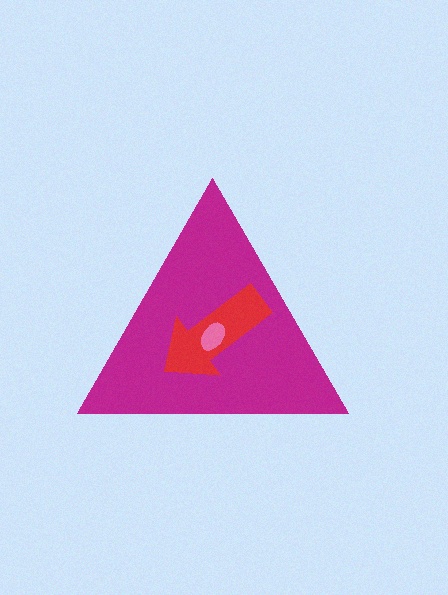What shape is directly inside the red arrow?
The pink ellipse.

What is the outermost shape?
The magenta triangle.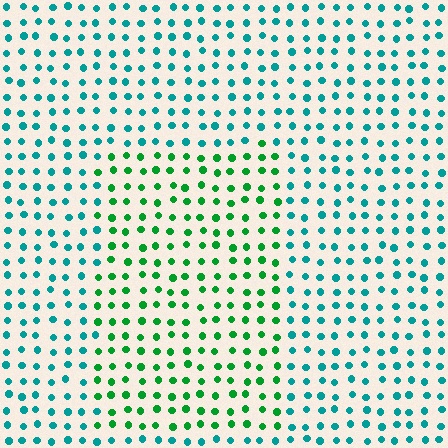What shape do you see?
I see a rectangle.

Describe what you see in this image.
The image is filled with small teal elements in a uniform arrangement. A rectangle-shaped region is visible where the elements are tinted to a slightly different hue, forming a subtle color boundary.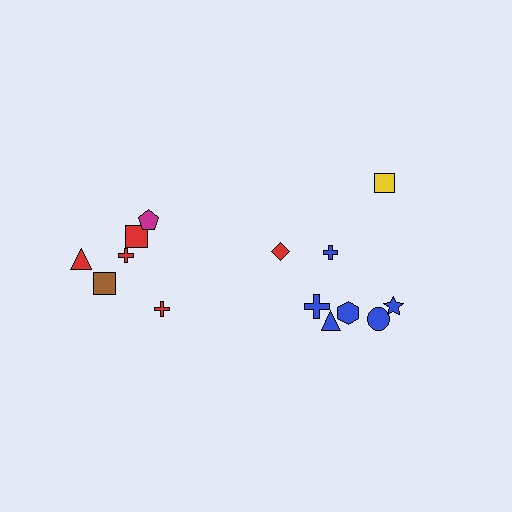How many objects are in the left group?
There are 6 objects.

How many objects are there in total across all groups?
There are 14 objects.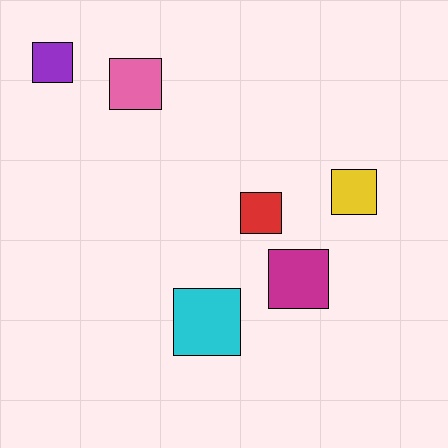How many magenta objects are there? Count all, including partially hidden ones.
There is 1 magenta object.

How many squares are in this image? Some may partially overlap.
There are 6 squares.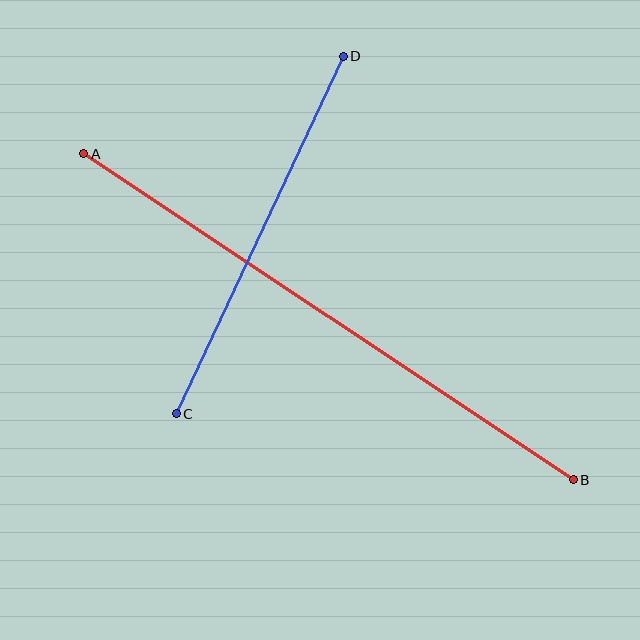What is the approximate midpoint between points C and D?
The midpoint is at approximately (260, 235) pixels.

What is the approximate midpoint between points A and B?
The midpoint is at approximately (328, 317) pixels.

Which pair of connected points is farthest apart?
Points A and B are farthest apart.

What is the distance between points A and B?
The distance is approximately 588 pixels.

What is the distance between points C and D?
The distance is approximately 395 pixels.